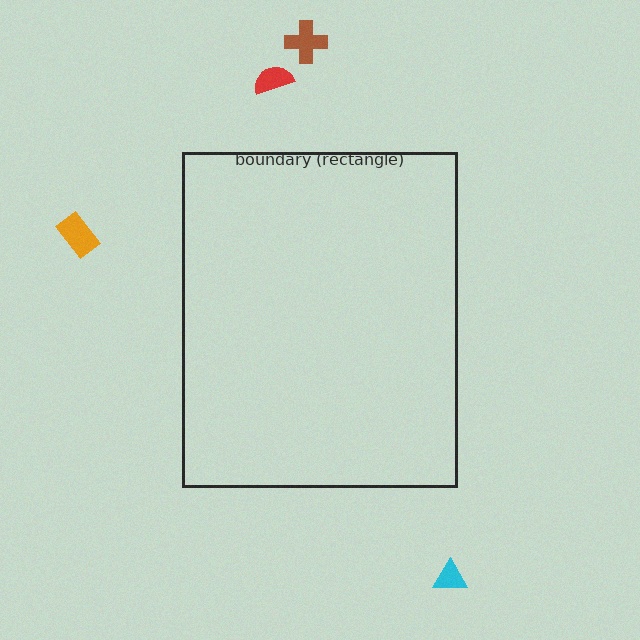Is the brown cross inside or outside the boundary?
Outside.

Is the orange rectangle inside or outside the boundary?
Outside.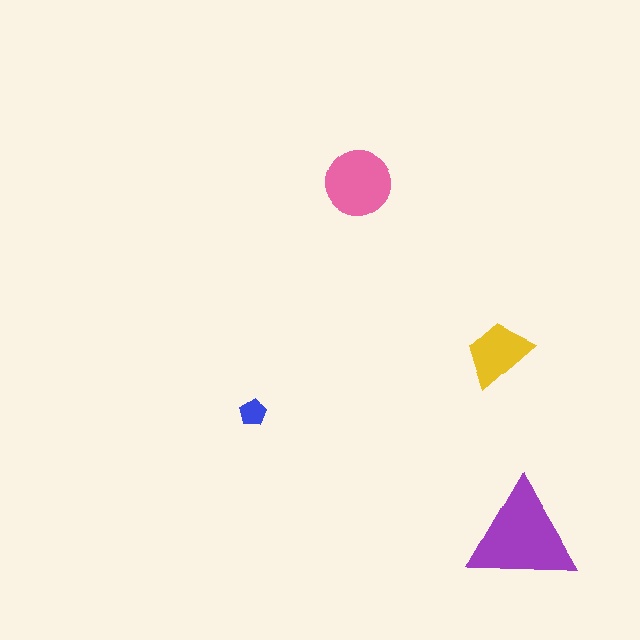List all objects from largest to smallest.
The purple triangle, the pink circle, the yellow trapezoid, the blue pentagon.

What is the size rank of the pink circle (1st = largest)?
2nd.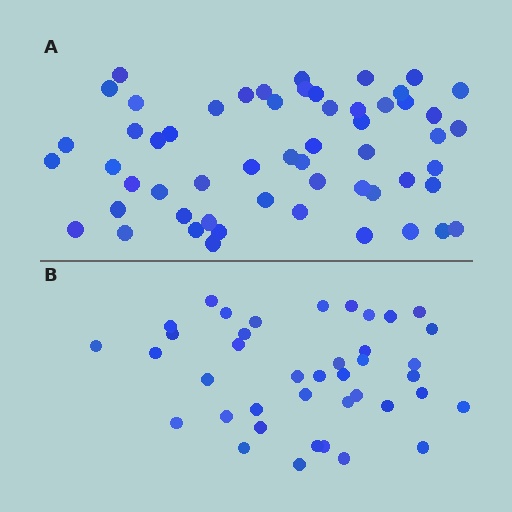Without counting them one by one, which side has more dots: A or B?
Region A (the top region) has more dots.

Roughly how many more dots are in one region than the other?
Region A has approximately 15 more dots than region B.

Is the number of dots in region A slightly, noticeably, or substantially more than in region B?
Region A has noticeably more, but not dramatically so. The ratio is roughly 1.4 to 1.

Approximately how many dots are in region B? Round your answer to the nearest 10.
About 40 dots.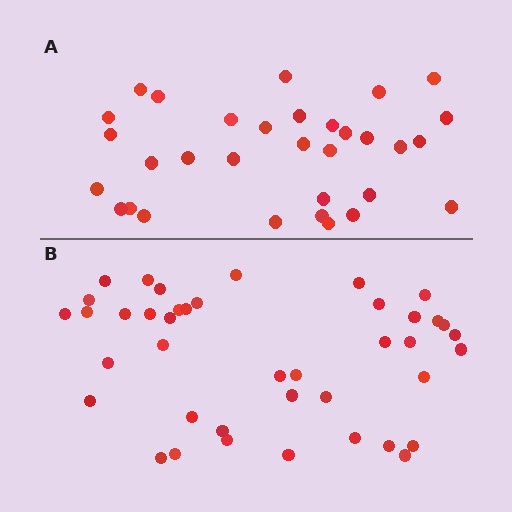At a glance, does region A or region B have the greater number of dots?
Region B (the bottom region) has more dots.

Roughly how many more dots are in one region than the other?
Region B has roughly 8 or so more dots than region A.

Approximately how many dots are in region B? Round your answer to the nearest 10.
About 40 dots. (The exact count is 41, which rounds to 40.)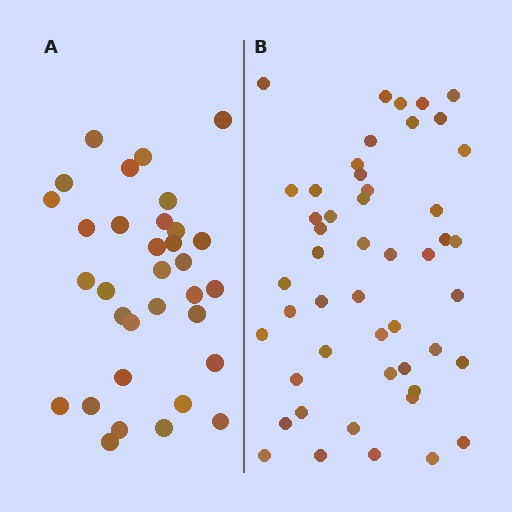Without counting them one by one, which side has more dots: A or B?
Region B (the right region) has more dots.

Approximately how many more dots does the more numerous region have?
Region B has approximately 15 more dots than region A.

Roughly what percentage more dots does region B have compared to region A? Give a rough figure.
About 50% more.